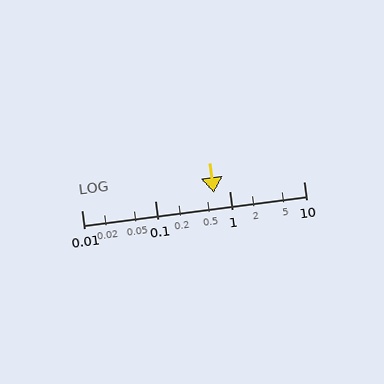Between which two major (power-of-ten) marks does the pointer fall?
The pointer is between 0.1 and 1.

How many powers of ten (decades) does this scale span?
The scale spans 3 decades, from 0.01 to 10.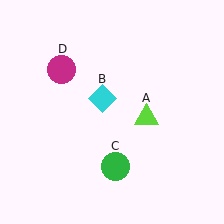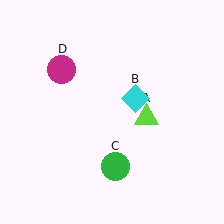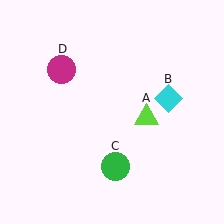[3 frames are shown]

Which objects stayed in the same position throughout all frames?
Lime triangle (object A) and green circle (object C) and magenta circle (object D) remained stationary.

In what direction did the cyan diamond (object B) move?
The cyan diamond (object B) moved right.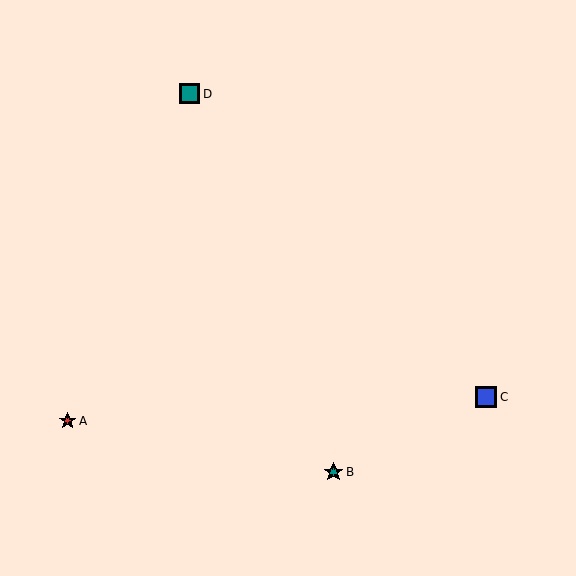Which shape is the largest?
The blue square (labeled C) is the largest.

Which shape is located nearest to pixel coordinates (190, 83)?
The teal square (labeled D) at (190, 94) is nearest to that location.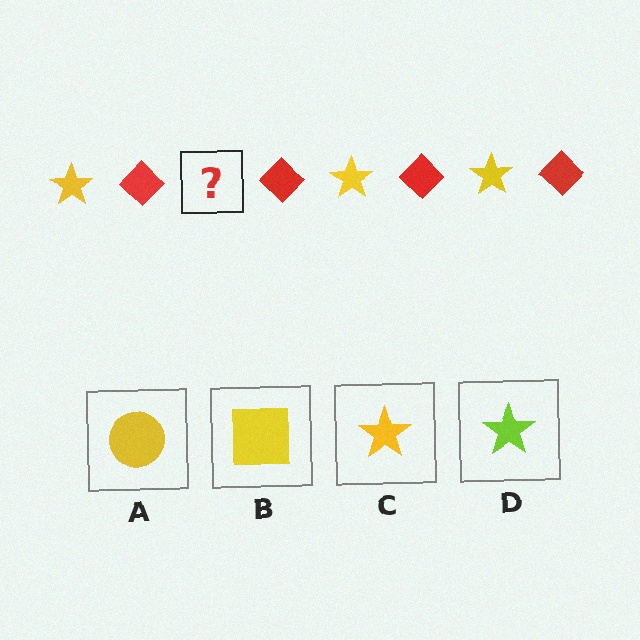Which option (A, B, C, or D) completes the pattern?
C.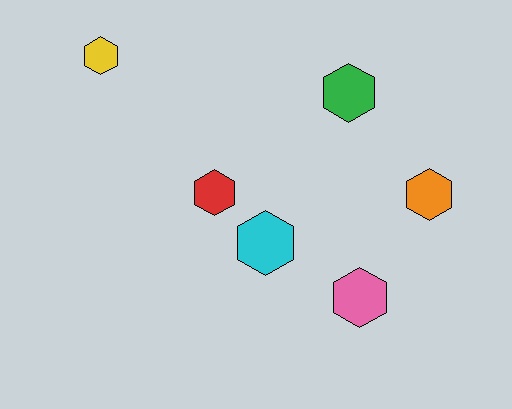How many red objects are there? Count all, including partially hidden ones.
There is 1 red object.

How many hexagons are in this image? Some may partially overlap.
There are 6 hexagons.